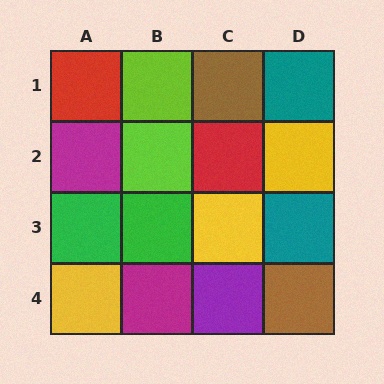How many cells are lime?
2 cells are lime.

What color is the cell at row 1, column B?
Lime.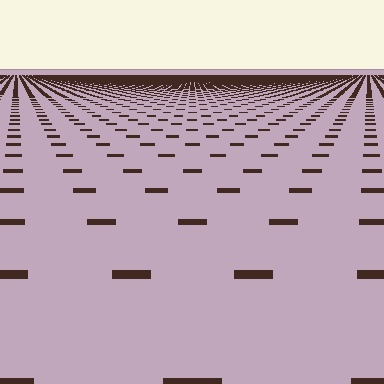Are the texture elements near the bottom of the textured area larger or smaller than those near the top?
Larger. Near the bottom, elements are closer to the viewer and appear at a bigger on-screen size.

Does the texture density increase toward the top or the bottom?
Density increases toward the top.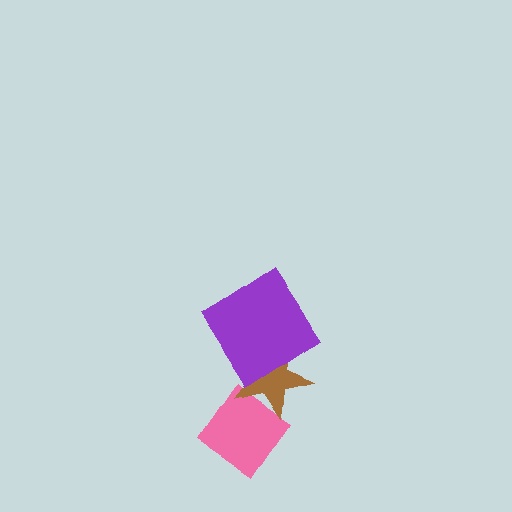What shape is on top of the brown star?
The purple diamond is on top of the brown star.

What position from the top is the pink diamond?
The pink diamond is 3rd from the top.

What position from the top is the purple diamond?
The purple diamond is 1st from the top.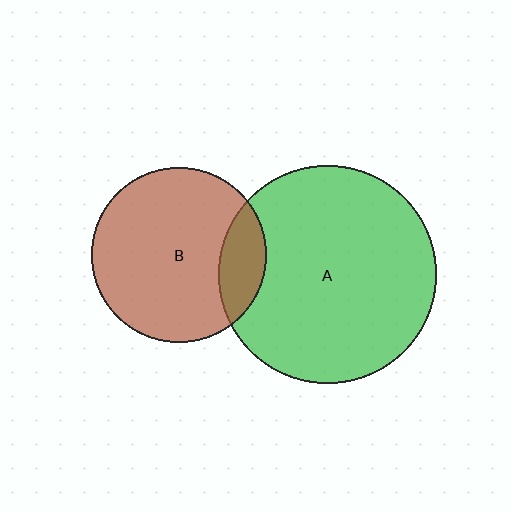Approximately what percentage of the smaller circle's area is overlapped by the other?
Approximately 15%.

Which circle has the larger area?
Circle A (green).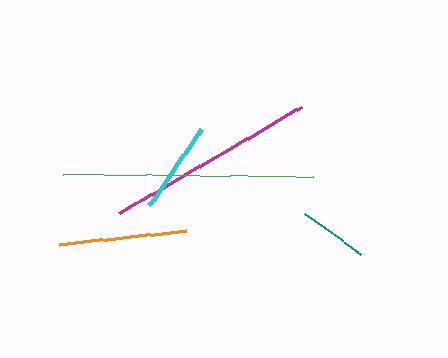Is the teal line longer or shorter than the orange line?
The orange line is longer than the teal line.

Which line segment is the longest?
The green line is the longest at approximately 250 pixels.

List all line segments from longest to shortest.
From longest to shortest: green, magenta, orange, cyan, teal.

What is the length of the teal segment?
The teal segment is approximately 70 pixels long.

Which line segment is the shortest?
The teal line is the shortest at approximately 70 pixels.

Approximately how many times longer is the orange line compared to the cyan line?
The orange line is approximately 1.4 times the length of the cyan line.